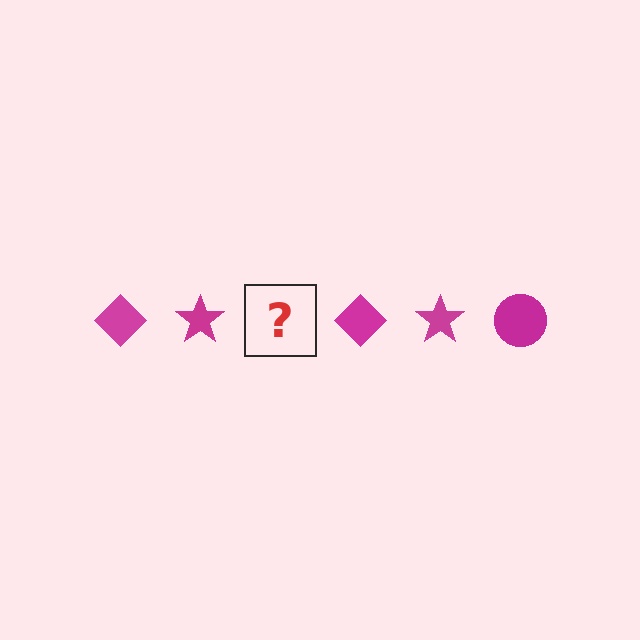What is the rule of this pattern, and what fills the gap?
The rule is that the pattern cycles through diamond, star, circle shapes in magenta. The gap should be filled with a magenta circle.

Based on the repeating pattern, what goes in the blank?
The blank should be a magenta circle.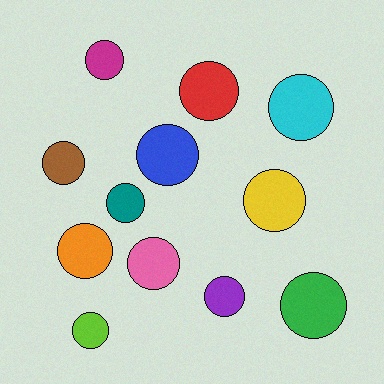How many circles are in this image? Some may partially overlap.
There are 12 circles.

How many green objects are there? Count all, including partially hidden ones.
There is 1 green object.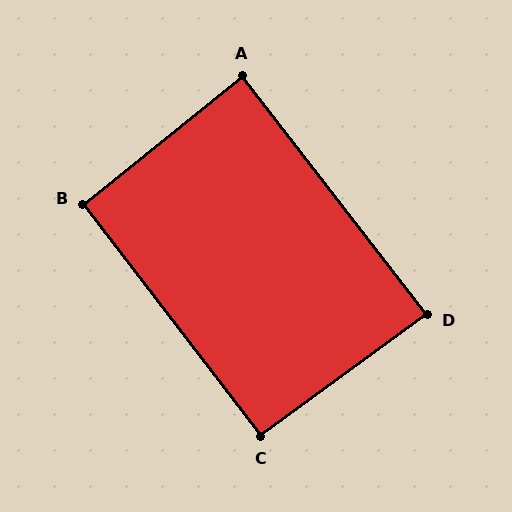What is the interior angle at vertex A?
Approximately 89 degrees (approximately right).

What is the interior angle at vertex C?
Approximately 91 degrees (approximately right).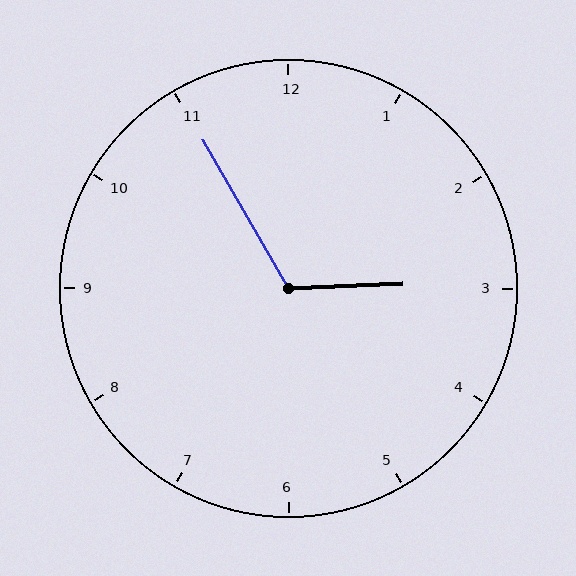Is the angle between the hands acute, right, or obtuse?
It is obtuse.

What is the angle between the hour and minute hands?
Approximately 118 degrees.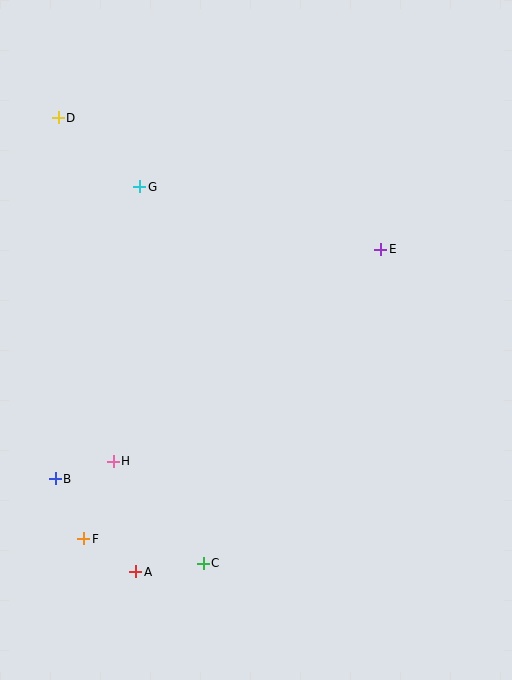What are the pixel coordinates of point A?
Point A is at (136, 572).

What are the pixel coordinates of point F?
Point F is at (84, 539).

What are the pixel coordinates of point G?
Point G is at (140, 187).